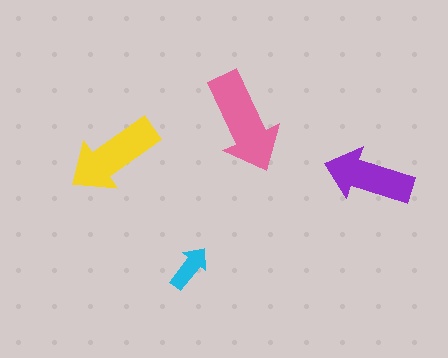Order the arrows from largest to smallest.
the pink one, the yellow one, the purple one, the cyan one.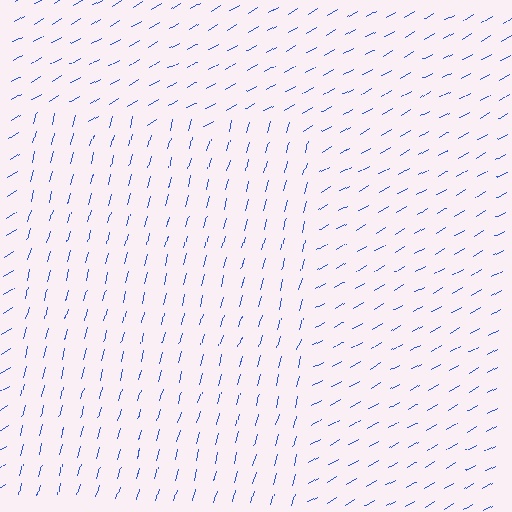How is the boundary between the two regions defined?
The boundary is defined purely by a change in line orientation (approximately 45 degrees difference). All lines are the same color and thickness.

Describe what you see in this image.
The image is filled with small blue line segments. A rectangle region in the image has lines oriented differently from the surrounding lines, creating a visible texture boundary.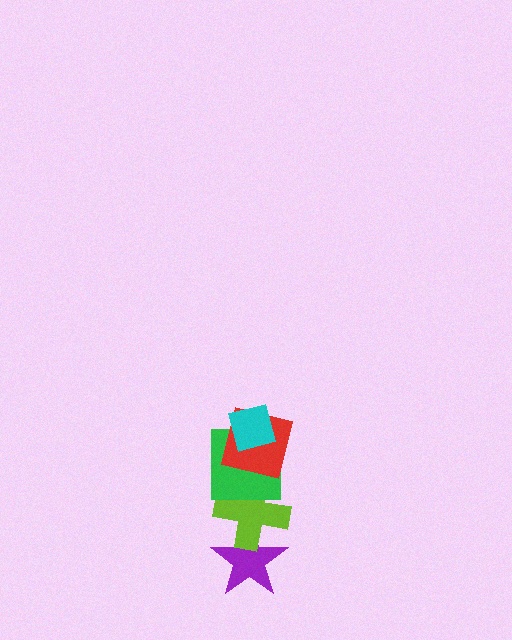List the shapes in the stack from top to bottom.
From top to bottom: the cyan square, the red square, the green square, the lime cross, the purple star.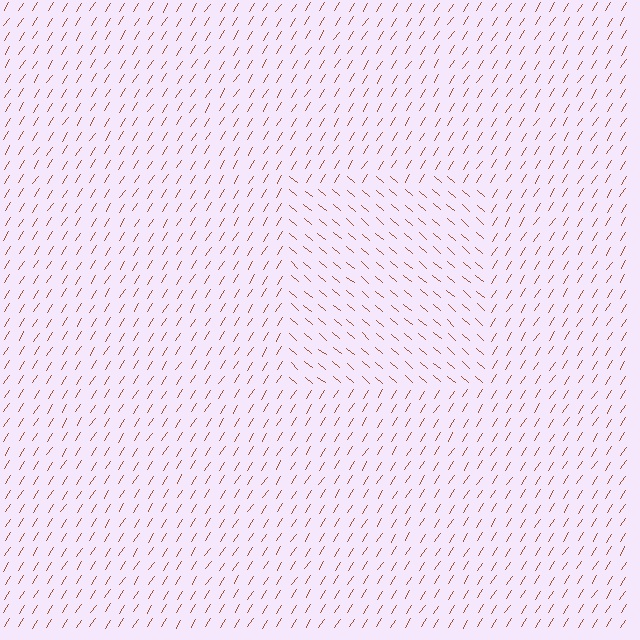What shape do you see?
I see a rectangle.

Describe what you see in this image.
The image is filled with small brown line segments. A rectangle region in the image has lines oriented differently from the surrounding lines, creating a visible texture boundary.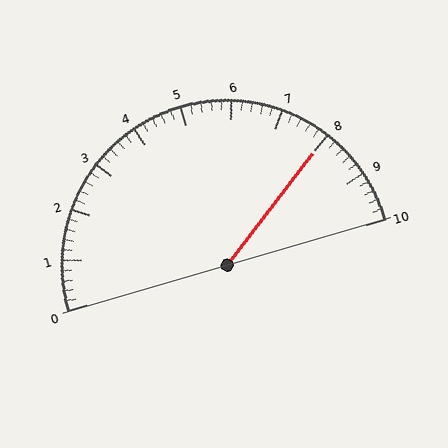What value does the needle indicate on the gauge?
The needle indicates approximately 8.0.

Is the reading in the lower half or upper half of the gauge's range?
The reading is in the upper half of the range (0 to 10).